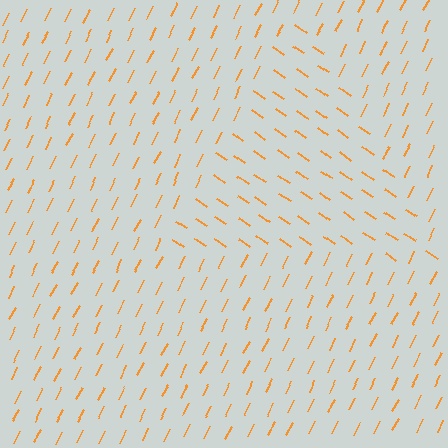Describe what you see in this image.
The image is filled with small orange line segments. A triangle region in the image has lines oriented differently from the surrounding lines, creating a visible texture boundary.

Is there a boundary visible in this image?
Yes, there is a texture boundary formed by a change in line orientation.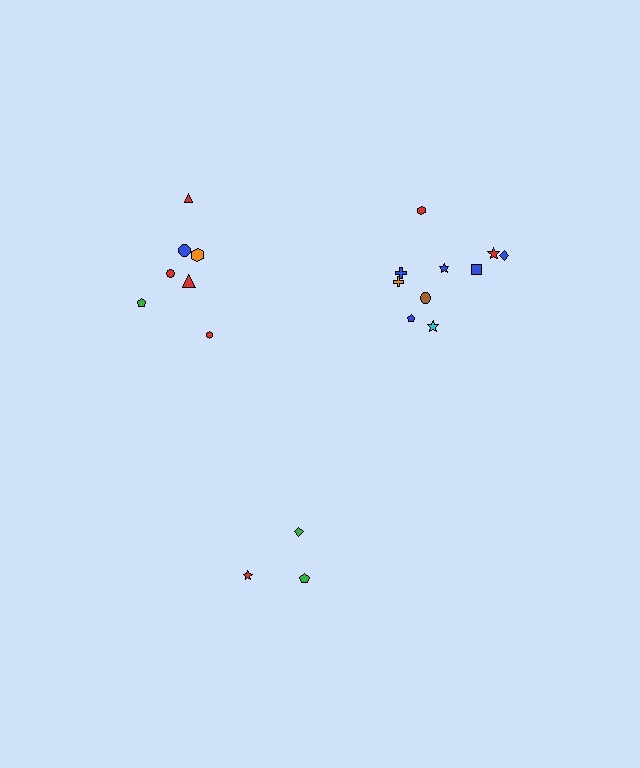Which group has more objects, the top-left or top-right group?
The top-right group.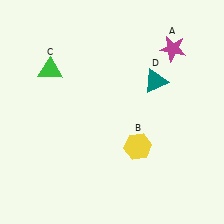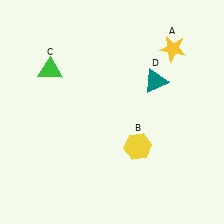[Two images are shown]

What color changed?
The star (A) changed from magenta in Image 1 to yellow in Image 2.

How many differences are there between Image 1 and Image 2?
There is 1 difference between the two images.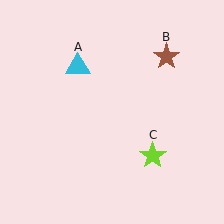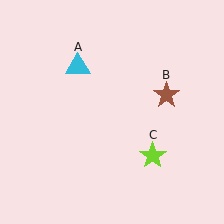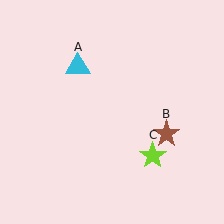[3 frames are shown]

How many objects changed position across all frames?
1 object changed position: brown star (object B).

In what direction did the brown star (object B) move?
The brown star (object B) moved down.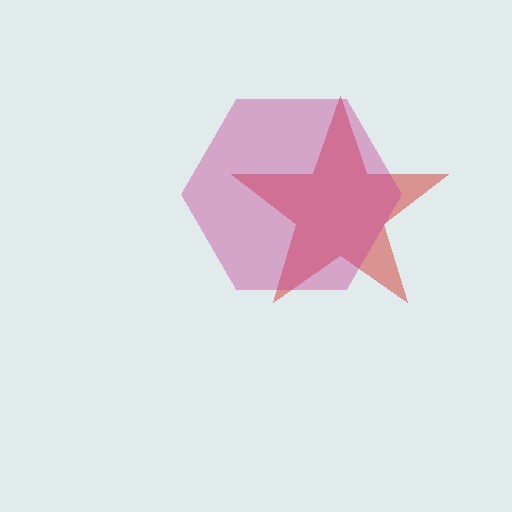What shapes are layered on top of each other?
The layered shapes are: a red star, a magenta hexagon.